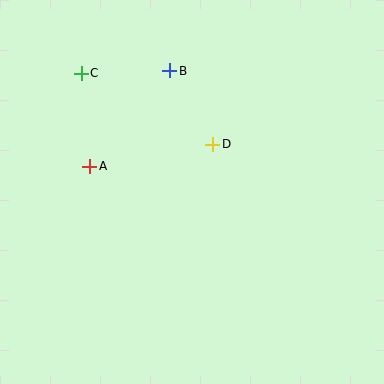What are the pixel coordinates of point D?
Point D is at (213, 144).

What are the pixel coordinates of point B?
Point B is at (170, 71).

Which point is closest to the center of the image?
Point D at (213, 144) is closest to the center.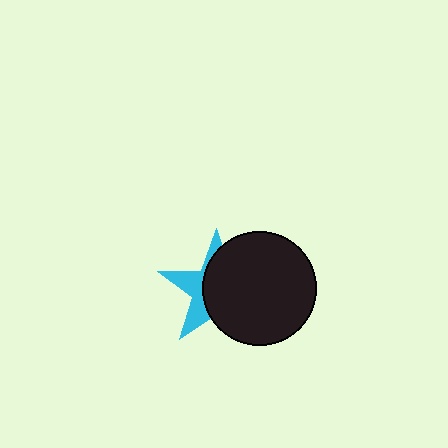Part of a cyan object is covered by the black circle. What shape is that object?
It is a star.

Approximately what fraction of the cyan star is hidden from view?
Roughly 64% of the cyan star is hidden behind the black circle.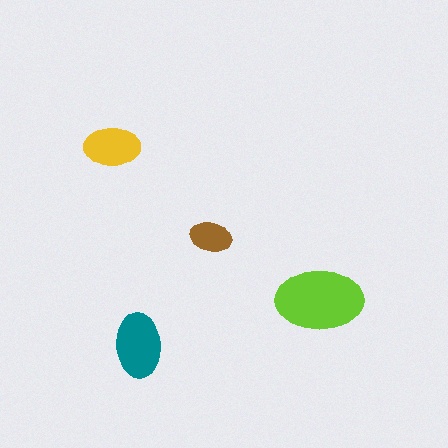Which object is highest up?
The yellow ellipse is topmost.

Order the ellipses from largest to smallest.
the lime one, the teal one, the yellow one, the brown one.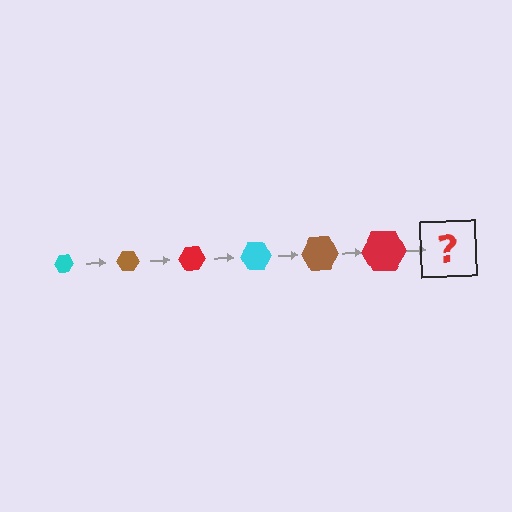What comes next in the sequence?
The next element should be a cyan hexagon, larger than the previous one.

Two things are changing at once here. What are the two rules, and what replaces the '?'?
The two rules are that the hexagon grows larger each step and the color cycles through cyan, brown, and red. The '?' should be a cyan hexagon, larger than the previous one.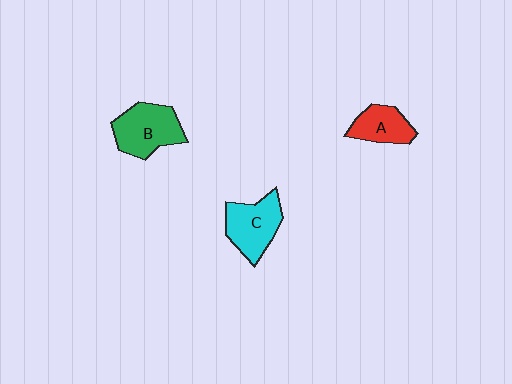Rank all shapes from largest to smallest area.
From largest to smallest: B (green), C (cyan), A (red).